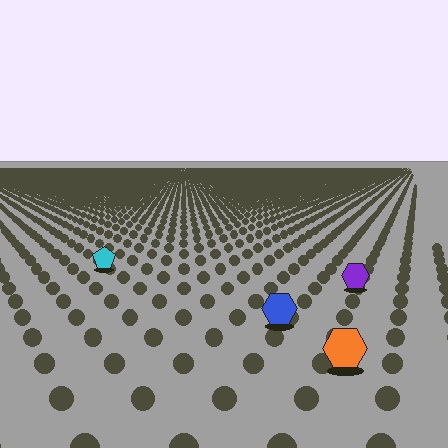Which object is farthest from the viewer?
The cyan pentagon is farthest from the viewer. It appears smaller and the ground texture around it is denser.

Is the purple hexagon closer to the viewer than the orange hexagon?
No. The orange hexagon is closer — you can tell from the texture gradient: the ground texture is coarser near it.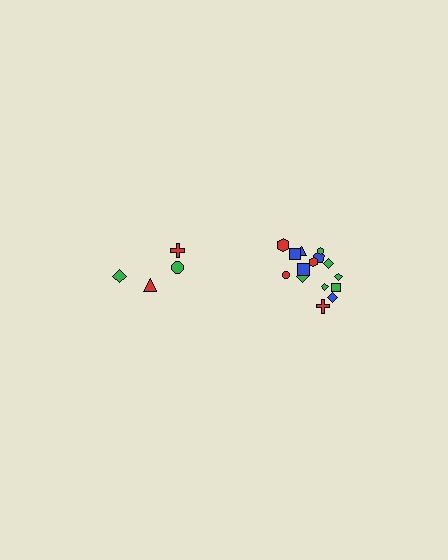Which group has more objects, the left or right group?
The right group.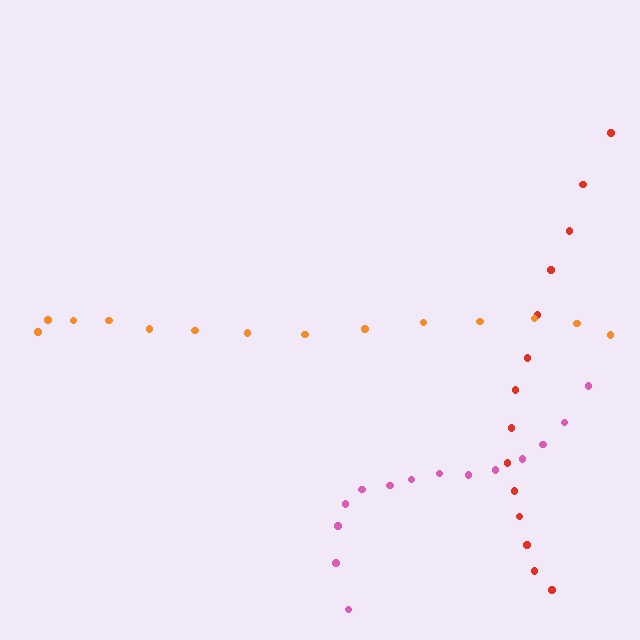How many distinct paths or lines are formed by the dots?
There are 3 distinct paths.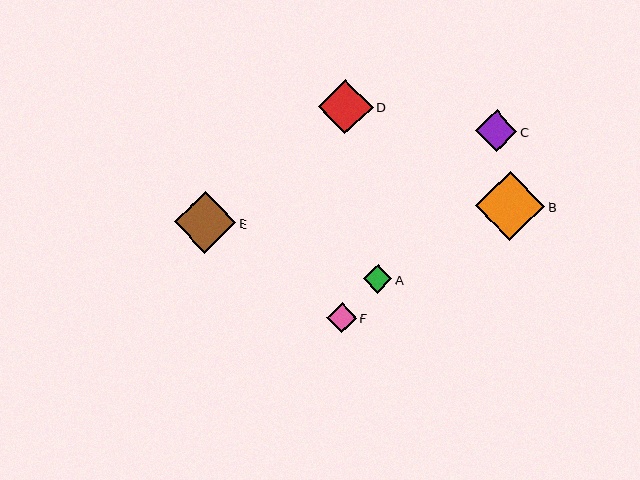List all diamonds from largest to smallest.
From largest to smallest: B, E, D, C, F, A.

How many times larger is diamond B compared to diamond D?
Diamond B is approximately 1.3 times the size of diamond D.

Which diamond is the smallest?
Diamond A is the smallest with a size of approximately 28 pixels.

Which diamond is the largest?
Diamond B is the largest with a size of approximately 69 pixels.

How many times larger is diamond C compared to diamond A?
Diamond C is approximately 1.5 times the size of diamond A.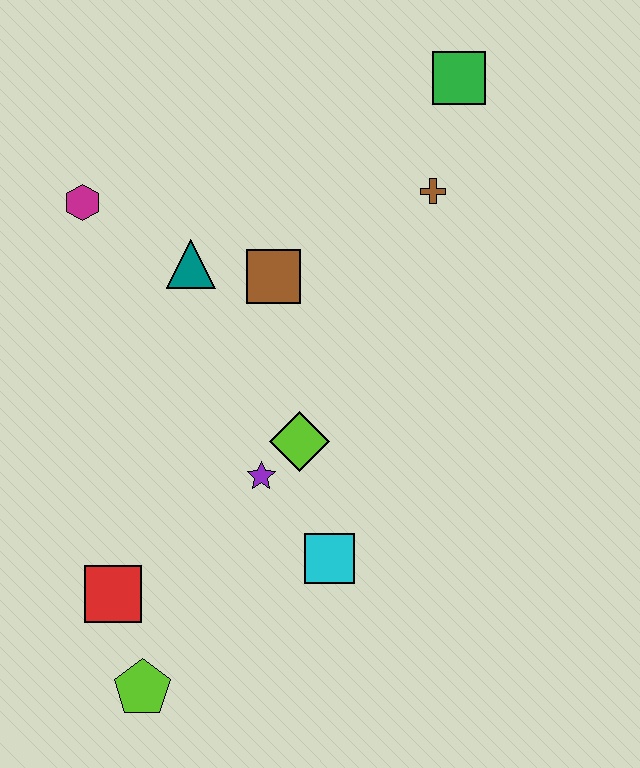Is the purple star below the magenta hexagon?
Yes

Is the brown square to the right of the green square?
No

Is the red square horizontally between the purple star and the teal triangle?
No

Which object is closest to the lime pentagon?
The red square is closest to the lime pentagon.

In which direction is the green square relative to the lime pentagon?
The green square is above the lime pentagon.